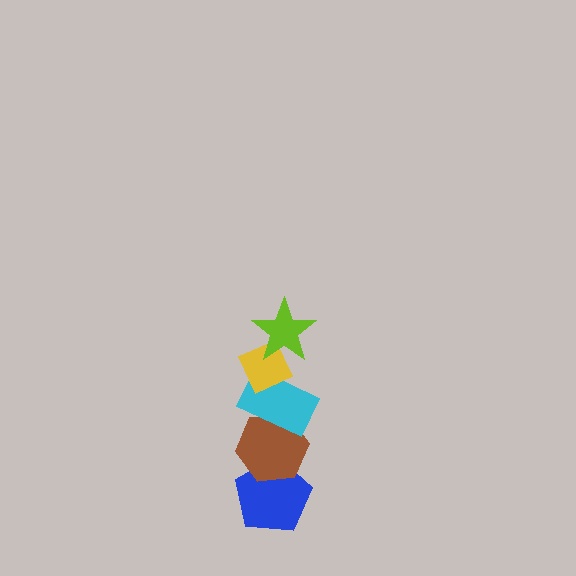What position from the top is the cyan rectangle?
The cyan rectangle is 3rd from the top.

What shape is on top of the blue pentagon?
The brown hexagon is on top of the blue pentagon.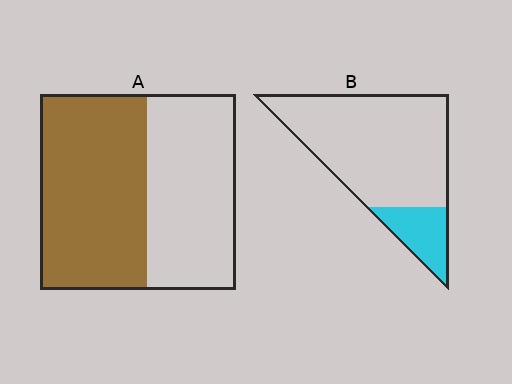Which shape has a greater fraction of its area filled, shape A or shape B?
Shape A.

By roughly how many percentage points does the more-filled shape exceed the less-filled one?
By roughly 35 percentage points (A over B).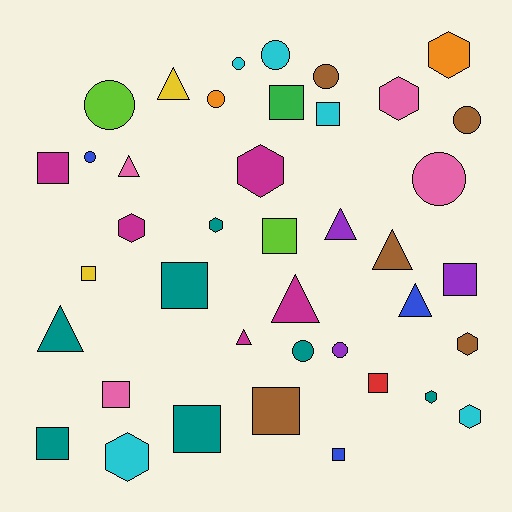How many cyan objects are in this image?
There are 5 cyan objects.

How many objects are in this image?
There are 40 objects.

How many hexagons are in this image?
There are 9 hexagons.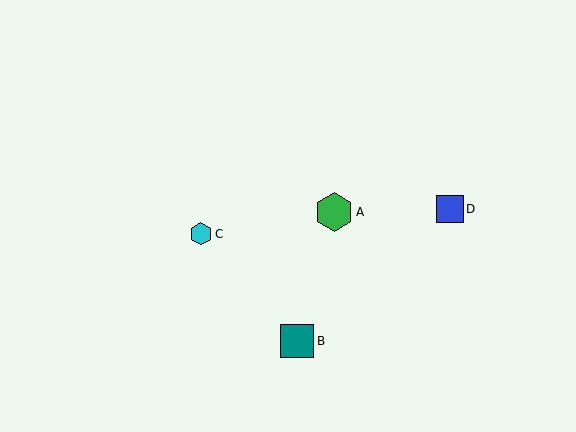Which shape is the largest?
The green hexagon (labeled A) is the largest.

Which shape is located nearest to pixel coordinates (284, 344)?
The teal square (labeled B) at (297, 341) is nearest to that location.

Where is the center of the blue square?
The center of the blue square is at (450, 209).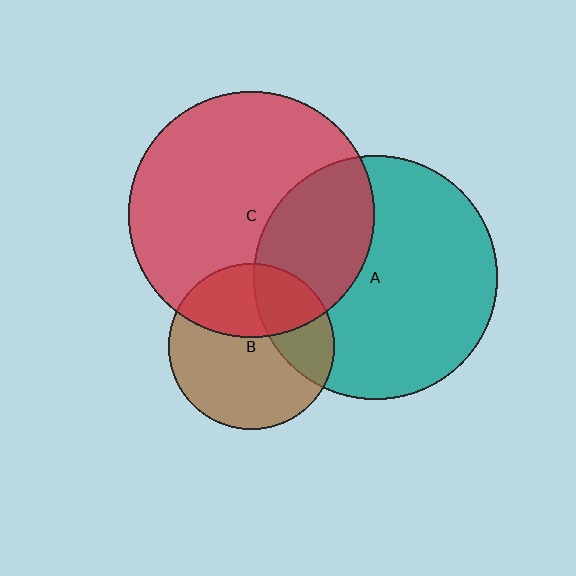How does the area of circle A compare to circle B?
Approximately 2.2 times.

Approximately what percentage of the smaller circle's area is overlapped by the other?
Approximately 30%.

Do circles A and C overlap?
Yes.